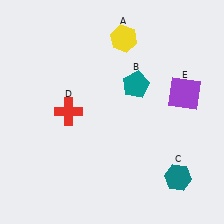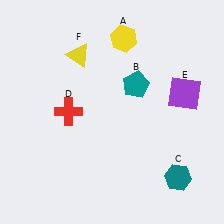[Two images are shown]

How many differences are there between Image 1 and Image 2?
There is 1 difference between the two images.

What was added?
A yellow triangle (F) was added in Image 2.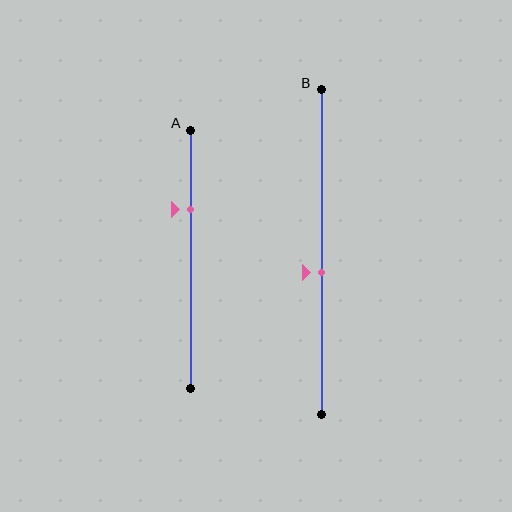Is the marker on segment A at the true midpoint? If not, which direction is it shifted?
No, the marker on segment A is shifted upward by about 19% of the segment length.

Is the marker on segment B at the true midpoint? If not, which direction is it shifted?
No, the marker on segment B is shifted downward by about 6% of the segment length.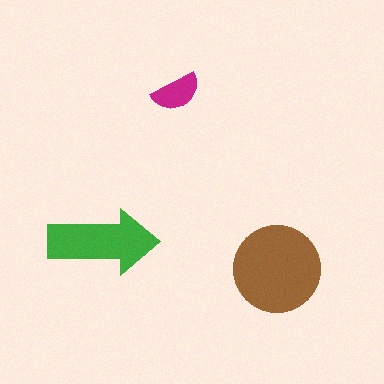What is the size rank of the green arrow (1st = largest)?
2nd.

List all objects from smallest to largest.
The magenta semicircle, the green arrow, the brown circle.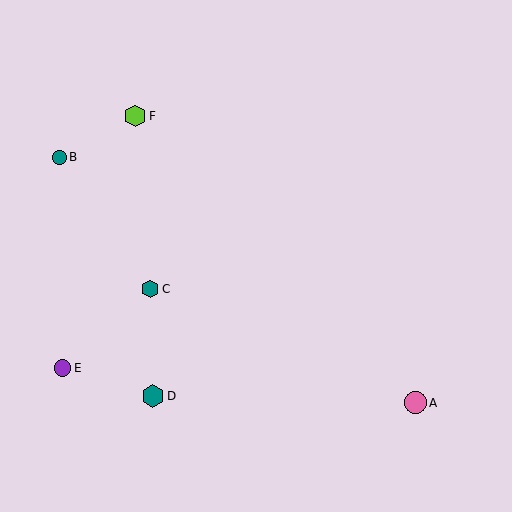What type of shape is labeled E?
Shape E is a purple circle.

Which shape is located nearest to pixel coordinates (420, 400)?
The pink circle (labeled A) at (416, 403) is nearest to that location.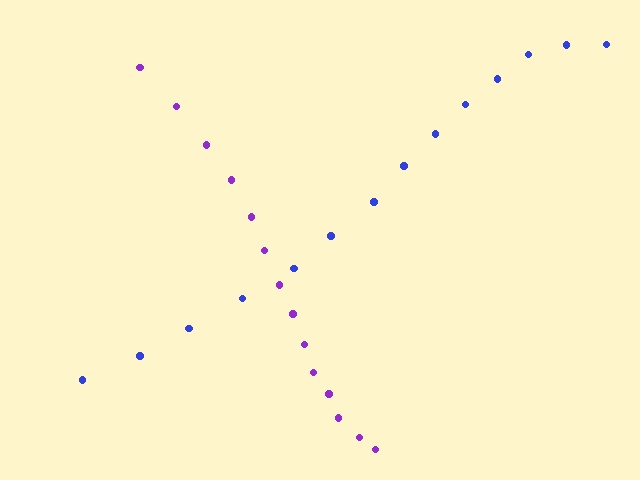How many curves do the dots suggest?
There are 2 distinct paths.